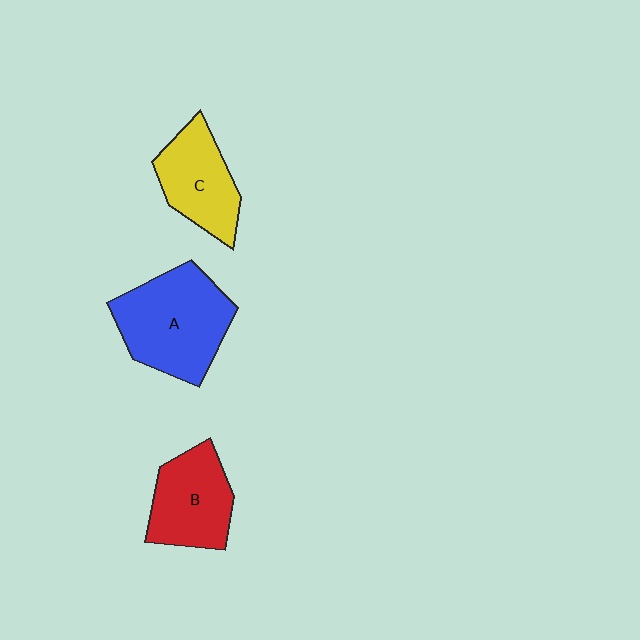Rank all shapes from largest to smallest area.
From largest to smallest: A (blue), B (red), C (yellow).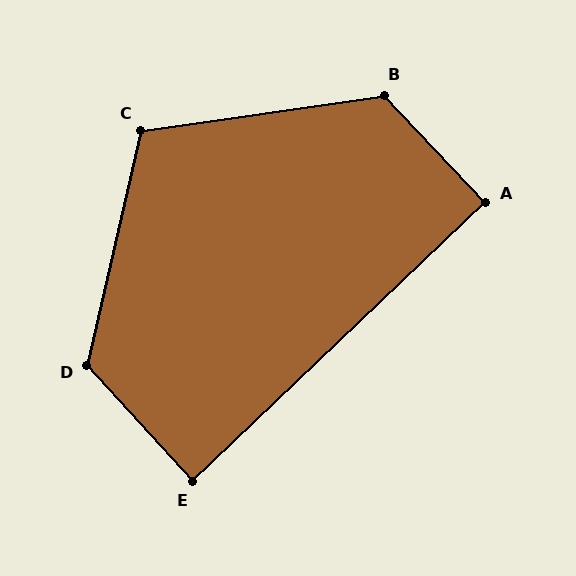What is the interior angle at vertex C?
Approximately 111 degrees (obtuse).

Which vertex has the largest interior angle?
B, at approximately 125 degrees.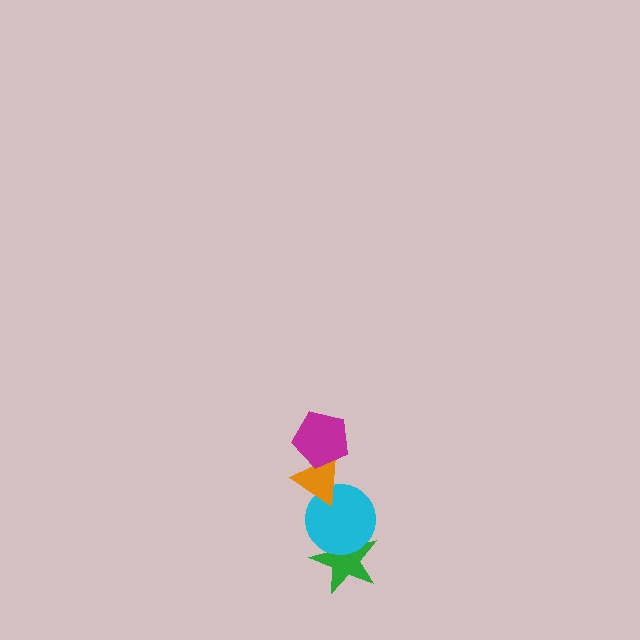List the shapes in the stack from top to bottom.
From top to bottom: the magenta pentagon, the orange triangle, the cyan circle, the green star.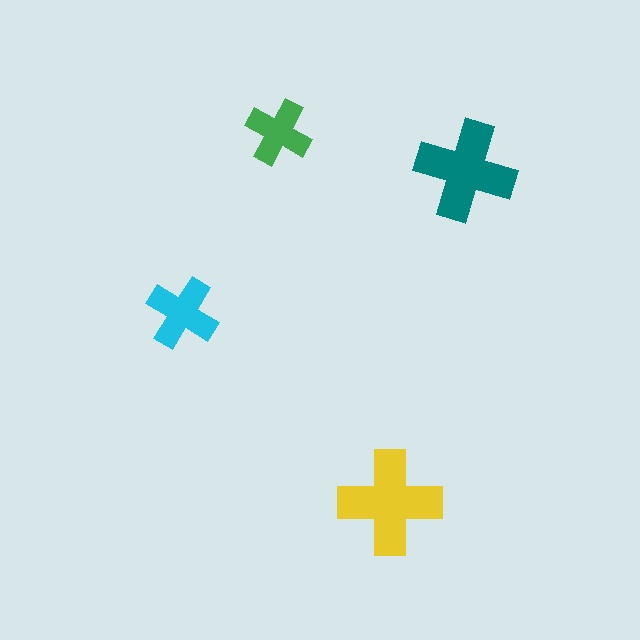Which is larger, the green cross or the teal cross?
The teal one.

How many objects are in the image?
There are 4 objects in the image.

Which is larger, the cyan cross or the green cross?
The cyan one.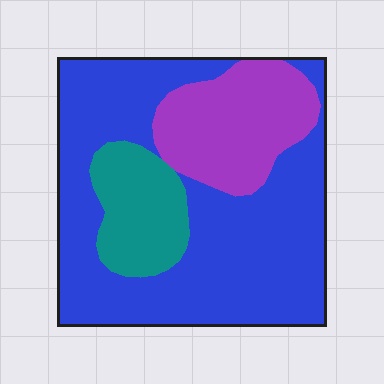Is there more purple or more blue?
Blue.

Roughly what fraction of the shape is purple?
Purple covers around 20% of the shape.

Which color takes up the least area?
Teal, at roughly 15%.